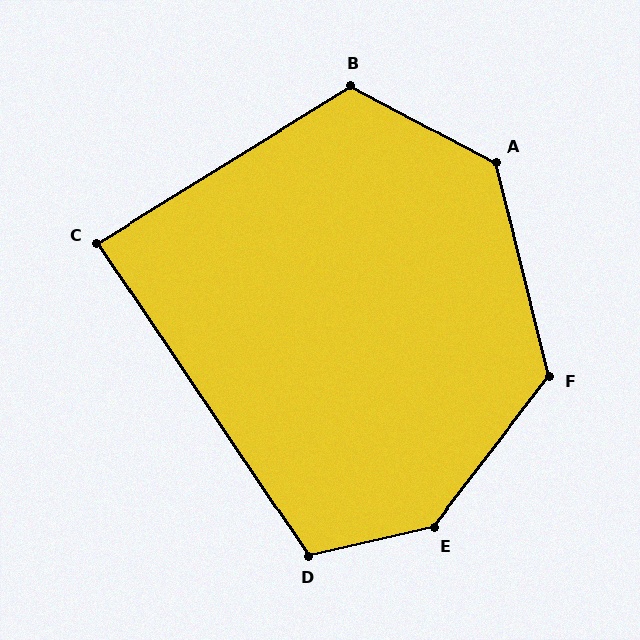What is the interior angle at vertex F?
Approximately 128 degrees (obtuse).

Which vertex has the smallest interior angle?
C, at approximately 88 degrees.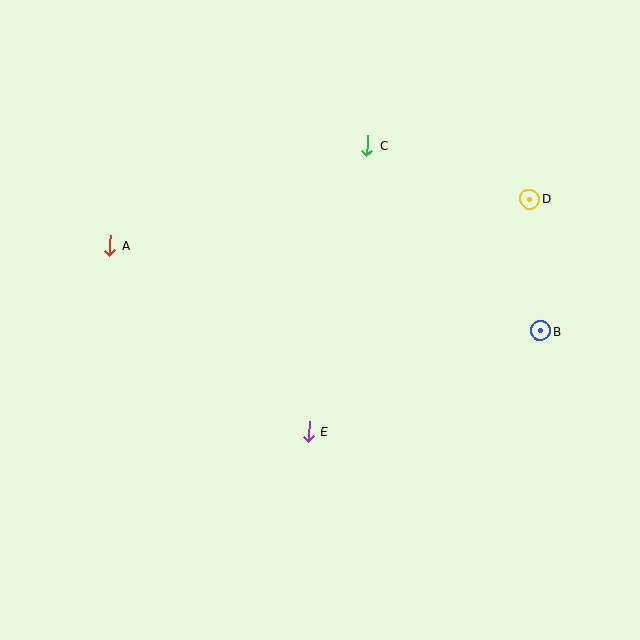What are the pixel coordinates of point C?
Point C is at (368, 146).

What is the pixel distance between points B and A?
The distance between B and A is 439 pixels.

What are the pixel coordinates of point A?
Point A is at (110, 246).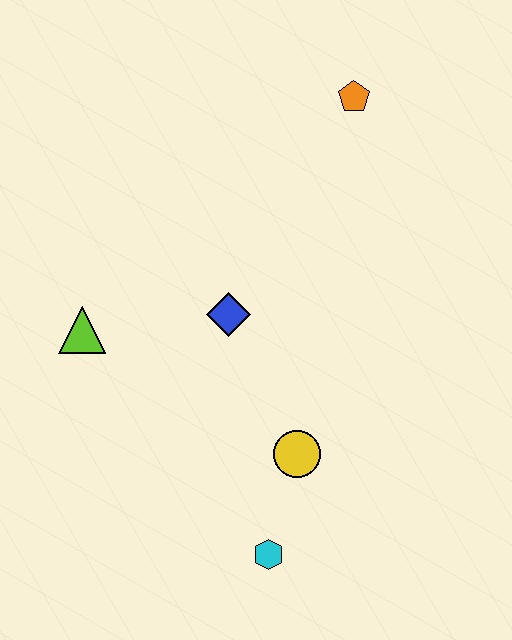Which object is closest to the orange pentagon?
The blue diamond is closest to the orange pentagon.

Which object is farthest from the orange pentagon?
The cyan hexagon is farthest from the orange pentagon.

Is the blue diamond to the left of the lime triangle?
No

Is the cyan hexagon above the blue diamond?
No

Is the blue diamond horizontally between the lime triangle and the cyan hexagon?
Yes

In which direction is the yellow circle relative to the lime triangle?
The yellow circle is to the right of the lime triangle.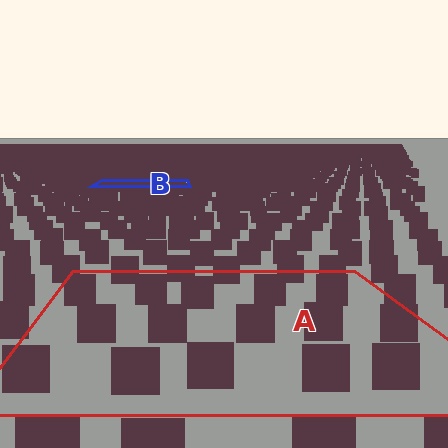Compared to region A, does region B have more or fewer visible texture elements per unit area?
Region B has more texture elements per unit area — they are packed more densely because it is farther away.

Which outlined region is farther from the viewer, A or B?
Region B is farther from the viewer — the texture elements inside it appear smaller and more densely packed.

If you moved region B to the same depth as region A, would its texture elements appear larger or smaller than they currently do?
They would appear larger. At a closer depth, the same texture elements are projected at a bigger on-screen size.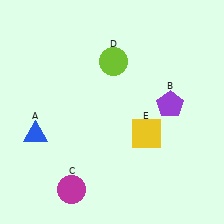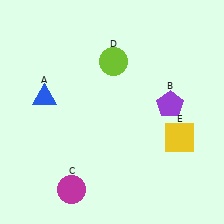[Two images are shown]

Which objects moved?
The objects that moved are: the blue triangle (A), the yellow square (E).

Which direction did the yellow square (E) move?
The yellow square (E) moved right.